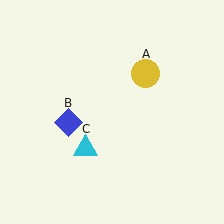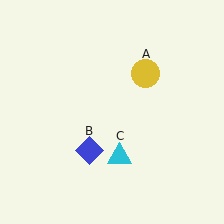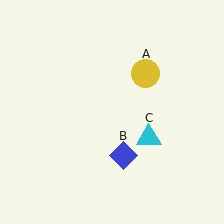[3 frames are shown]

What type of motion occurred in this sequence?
The blue diamond (object B), cyan triangle (object C) rotated counterclockwise around the center of the scene.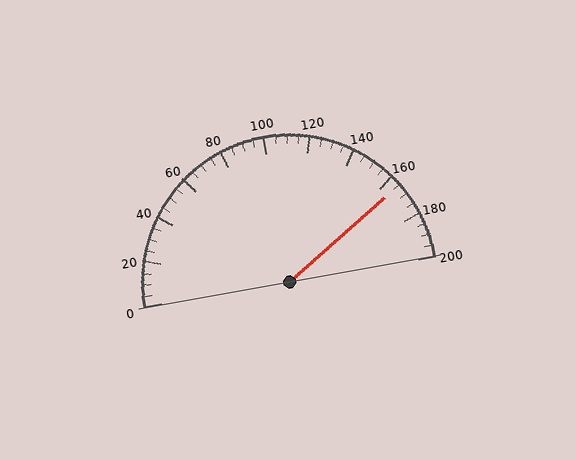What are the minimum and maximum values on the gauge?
The gauge ranges from 0 to 200.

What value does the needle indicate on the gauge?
The needle indicates approximately 165.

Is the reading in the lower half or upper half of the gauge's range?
The reading is in the upper half of the range (0 to 200).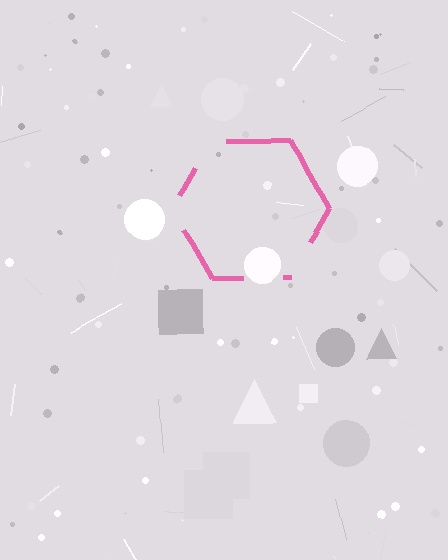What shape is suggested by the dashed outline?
The dashed outline suggests a hexagon.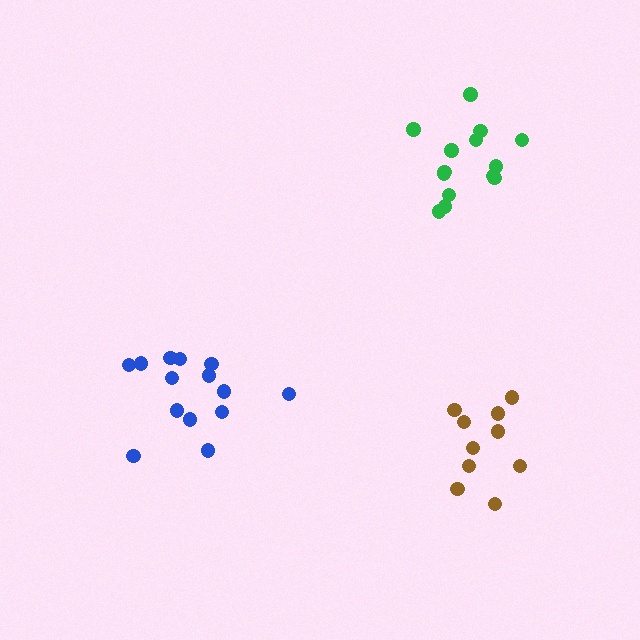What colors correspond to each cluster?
The clusters are colored: blue, brown, green.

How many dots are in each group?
Group 1: 14 dots, Group 2: 10 dots, Group 3: 14 dots (38 total).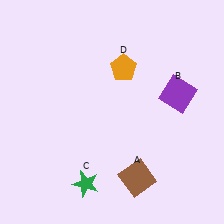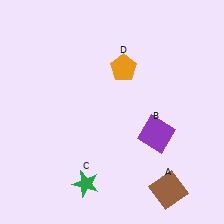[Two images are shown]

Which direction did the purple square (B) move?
The purple square (B) moved down.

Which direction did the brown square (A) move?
The brown square (A) moved right.